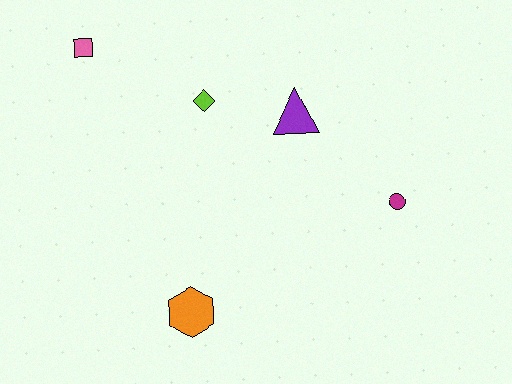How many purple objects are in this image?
There is 1 purple object.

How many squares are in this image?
There is 1 square.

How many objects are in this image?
There are 5 objects.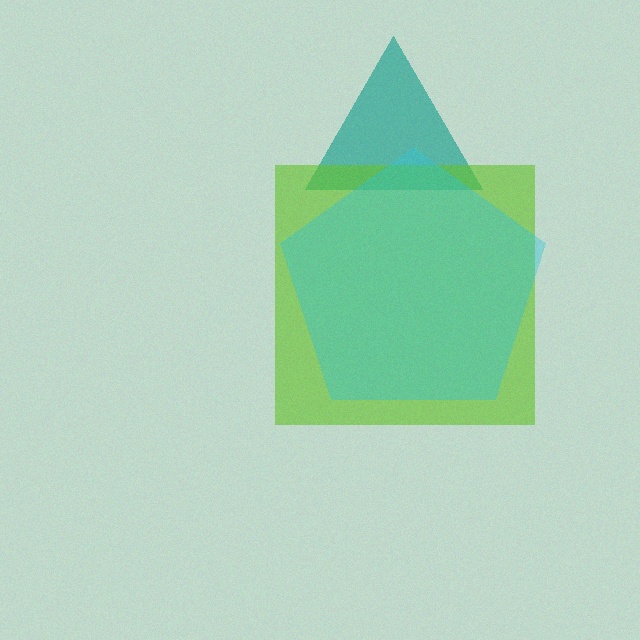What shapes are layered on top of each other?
The layered shapes are: a teal triangle, a lime square, a cyan pentagon.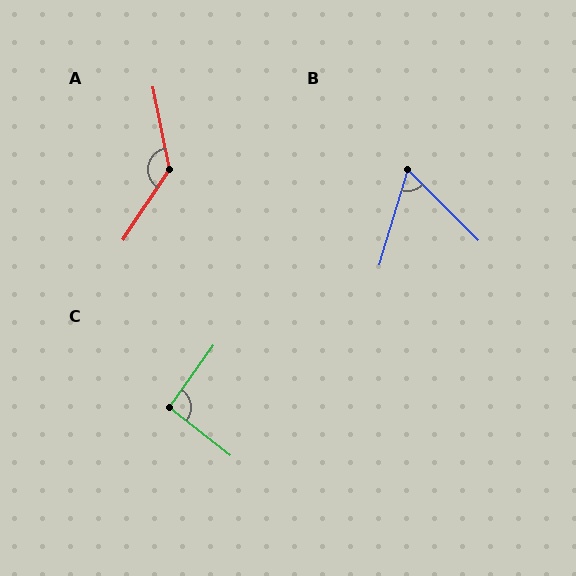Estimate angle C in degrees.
Approximately 92 degrees.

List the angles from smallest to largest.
B (61°), C (92°), A (136°).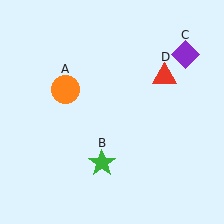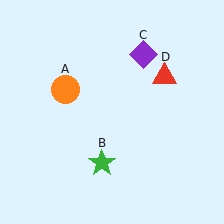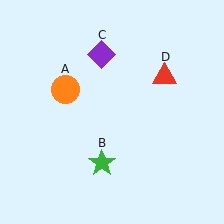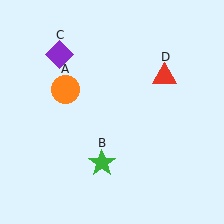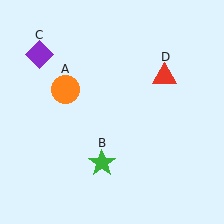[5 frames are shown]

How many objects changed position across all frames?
1 object changed position: purple diamond (object C).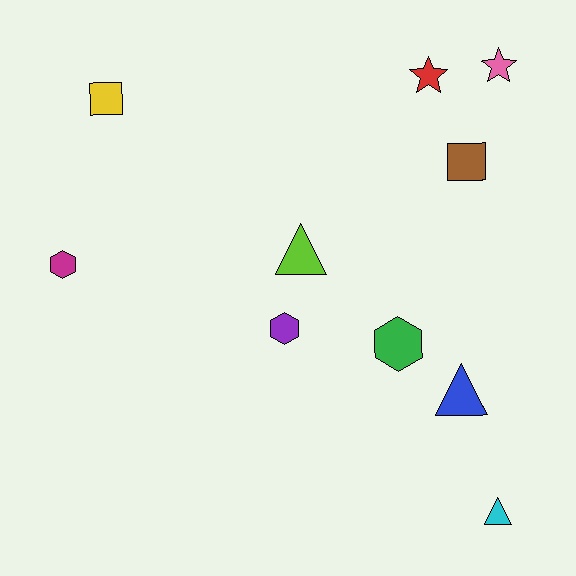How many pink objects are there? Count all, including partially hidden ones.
There is 1 pink object.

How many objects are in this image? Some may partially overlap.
There are 10 objects.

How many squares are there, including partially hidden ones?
There are 2 squares.